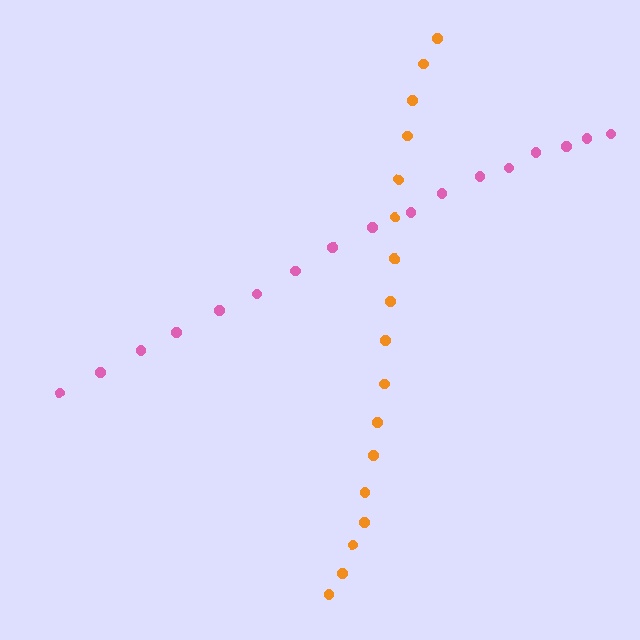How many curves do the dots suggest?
There are 2 distinct paths.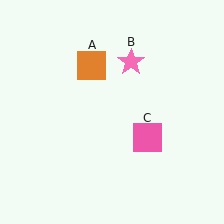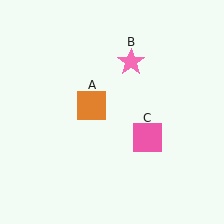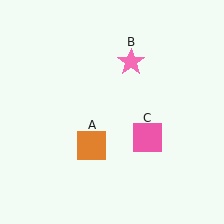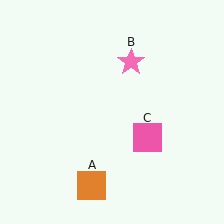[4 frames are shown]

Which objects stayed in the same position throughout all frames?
Pink star (object B) and pink square (object C) remained stationary.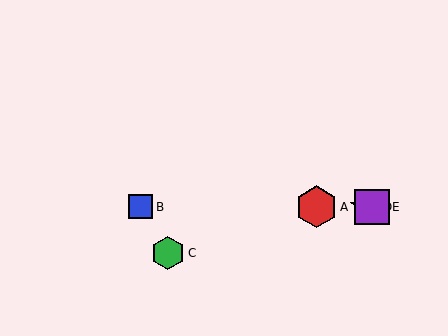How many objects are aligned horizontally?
4 objects (A, B, D, E) are aligned horizontally.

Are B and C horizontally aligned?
No, B is at y≈207 and C is at y≈253.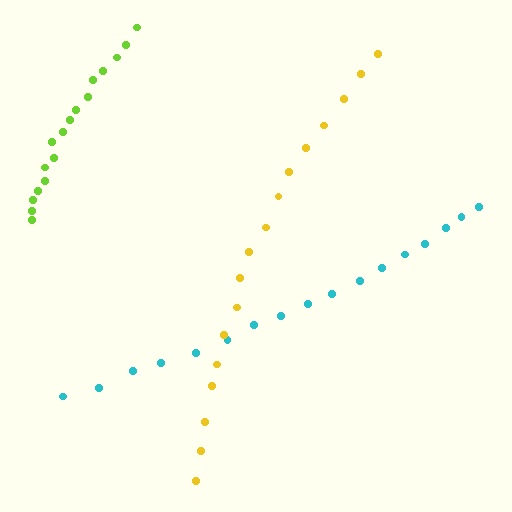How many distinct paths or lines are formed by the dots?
There are 3 distinct paths.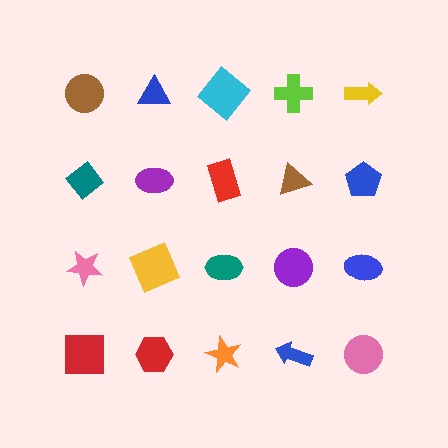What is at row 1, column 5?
A yellow arrow.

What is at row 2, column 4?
A brown triangle.